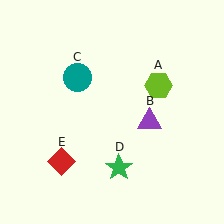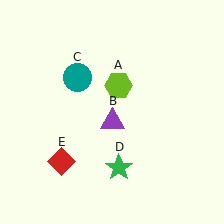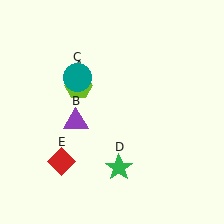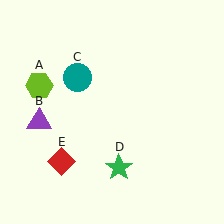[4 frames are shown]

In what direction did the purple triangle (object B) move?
The purple triangle (object B) moved left.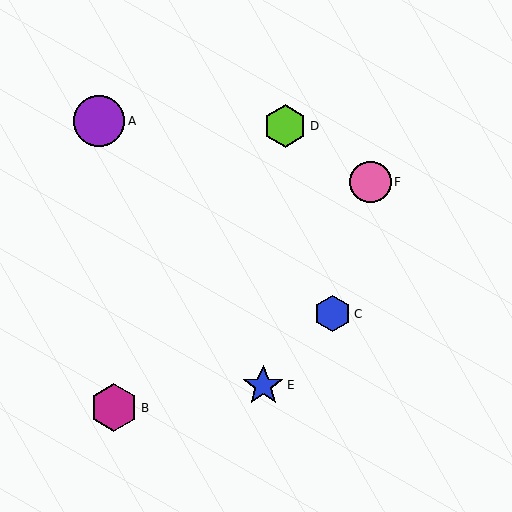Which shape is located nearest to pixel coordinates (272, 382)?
The blue star (labeled E) at (263, 385) is nearest to that location.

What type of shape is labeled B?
Shape B is a magenta hexagon.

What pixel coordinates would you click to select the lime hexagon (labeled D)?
Click at (285, 126) to select the lime hexagon D.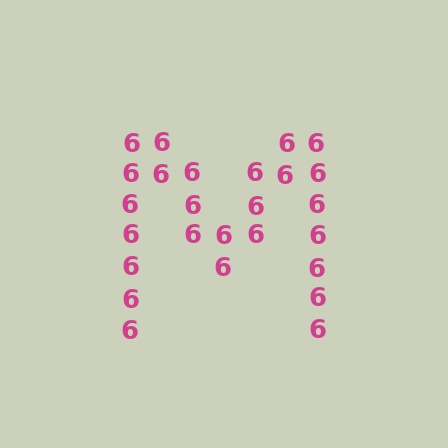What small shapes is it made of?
It is made of small digit 6's.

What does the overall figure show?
The overall figure shows the letter M.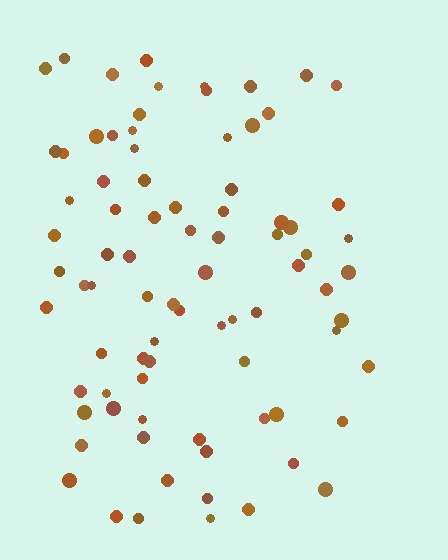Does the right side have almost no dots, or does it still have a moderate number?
Still a moderate number, just noticeably fewer than the left.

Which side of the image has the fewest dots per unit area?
The right.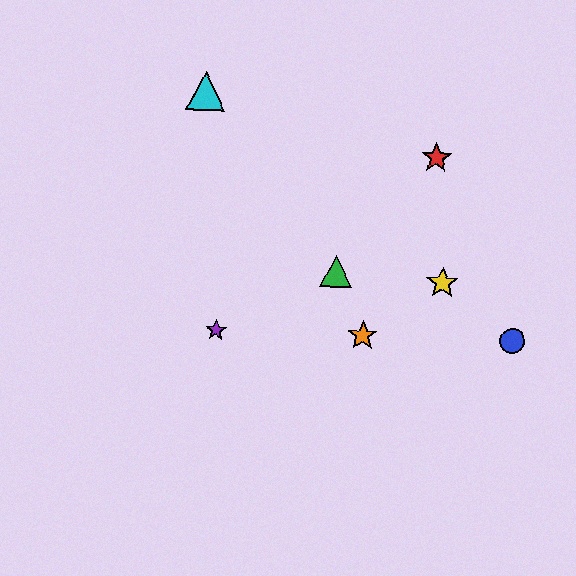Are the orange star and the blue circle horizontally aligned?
Yes, both are at y≈335.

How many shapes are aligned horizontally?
3 shapes (the blue circle, the purple star, the orange star) are aligned horizontally.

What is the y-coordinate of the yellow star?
The yellow star is at y≈283.